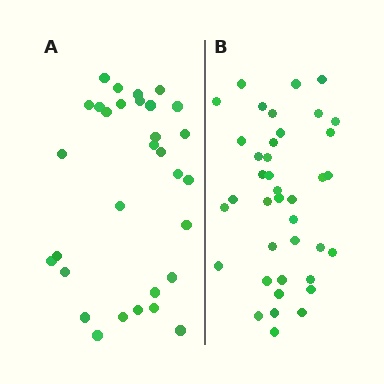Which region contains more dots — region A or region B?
Region B (the right region) has more dots.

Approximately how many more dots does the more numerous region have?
Region B has roughly 8 or so more dots than region A.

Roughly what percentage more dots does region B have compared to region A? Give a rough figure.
About 25% more.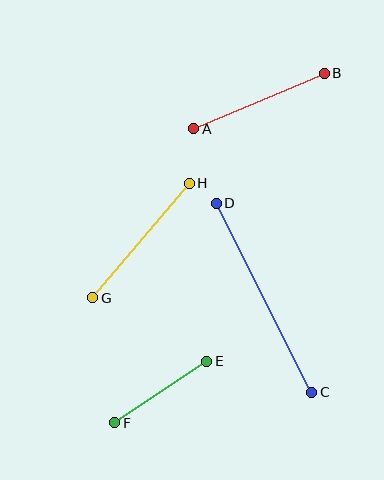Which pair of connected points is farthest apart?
Points C and D are farthest apart.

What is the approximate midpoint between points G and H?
The midpoint is at approximately (141, 241) pixels.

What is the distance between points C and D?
The distance is approximately 211 pixels.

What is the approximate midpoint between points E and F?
The midpoint is at approximately (161, 392) pixels.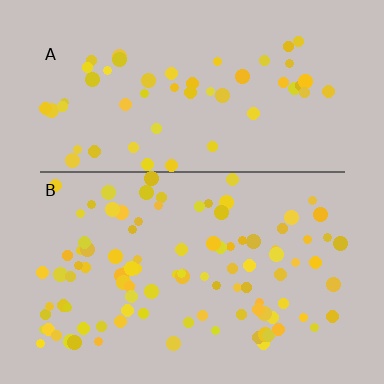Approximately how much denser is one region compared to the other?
Approximately 1.9× — region B over region A.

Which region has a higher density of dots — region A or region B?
B (the bottom).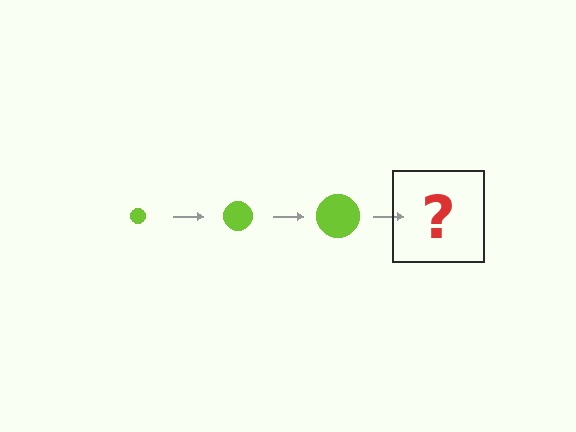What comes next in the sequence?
The next element should be a lime circle, larger than the previous one.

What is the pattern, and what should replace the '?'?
The pattern is that the circle gets progressively larger each step. The '?' should be a lime circle, larger than the previous one.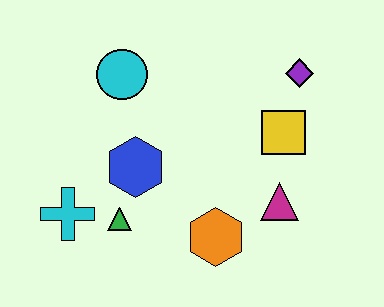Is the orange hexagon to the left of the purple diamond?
Yes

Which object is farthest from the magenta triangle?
The cyan cross is farthest from the magenta triangle.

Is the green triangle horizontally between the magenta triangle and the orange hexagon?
No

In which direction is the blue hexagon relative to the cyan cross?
The blue hexagon is to the right of the cyan cross.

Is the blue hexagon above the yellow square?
No